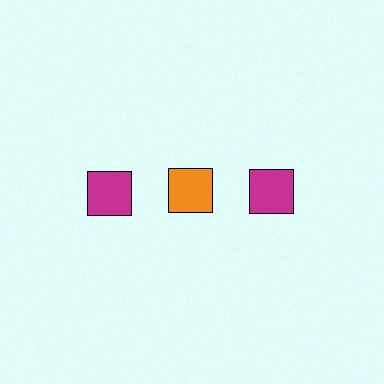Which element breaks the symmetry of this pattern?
The orange square in the top row, second from left column breaks the symmetry. All other shapes are magenta squares.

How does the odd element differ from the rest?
It has a different color: orange instead of magenta.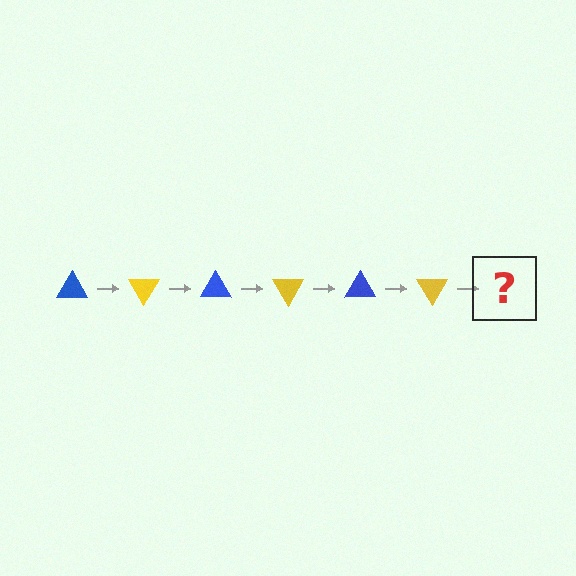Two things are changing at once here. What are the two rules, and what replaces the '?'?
The two rules are that it rotates 60 degrees each step and the color cycles through blue and yellow. The '?' should be a blue triangle, rotated 360 degrees from the start.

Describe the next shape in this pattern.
It should be a blue triangle, rotated 360 degrees from the start.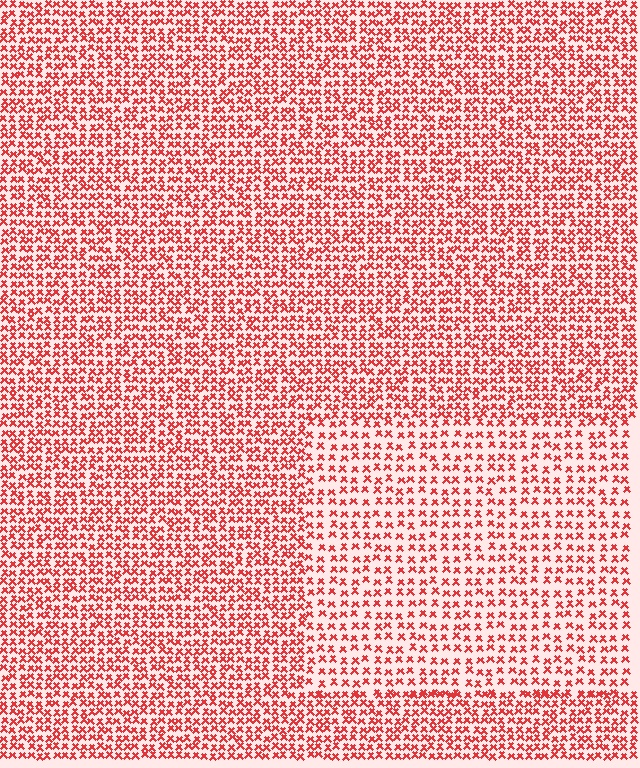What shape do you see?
I see a rectangle.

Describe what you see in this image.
The image contains small red elements arranged at two different densities. A rectangle-shaped region is visible where the elements are less densely packed than the surrounding area.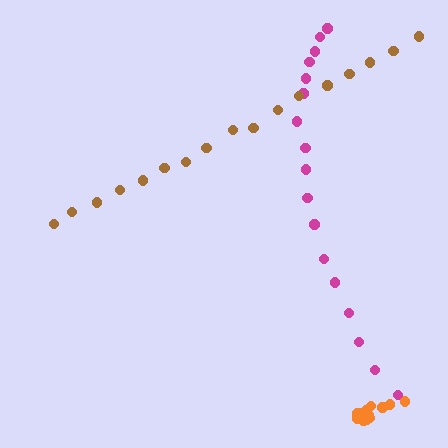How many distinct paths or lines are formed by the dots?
There are 3 distinct paths.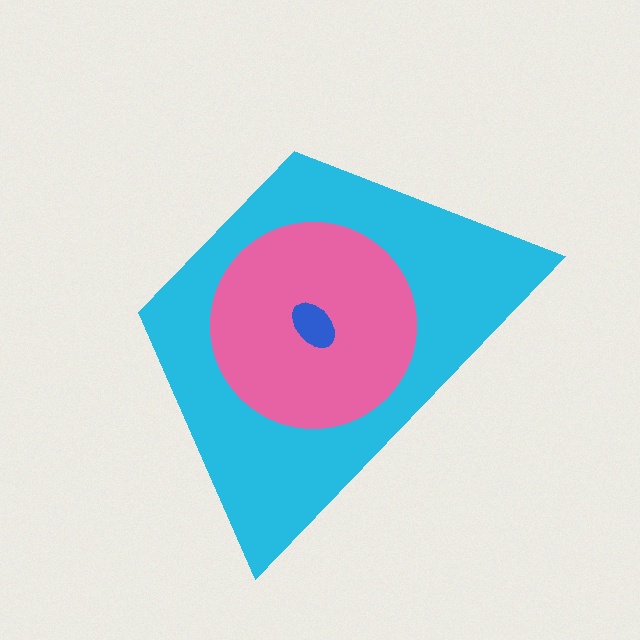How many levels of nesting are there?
3.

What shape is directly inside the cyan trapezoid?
The pink circle.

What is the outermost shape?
The cyan trapezoid.